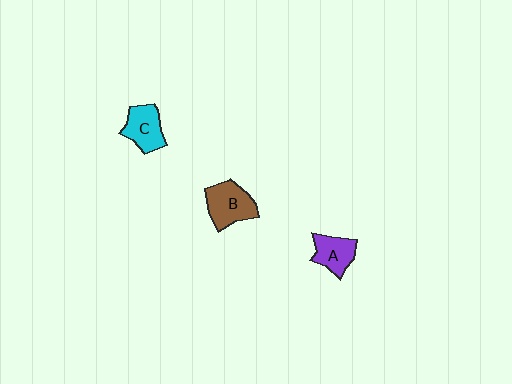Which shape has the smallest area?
Shape A (purple).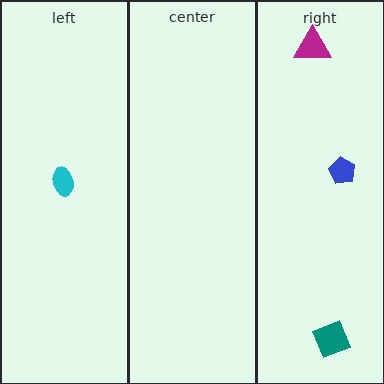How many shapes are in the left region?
1.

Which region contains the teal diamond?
The right region.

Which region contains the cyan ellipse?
The left region.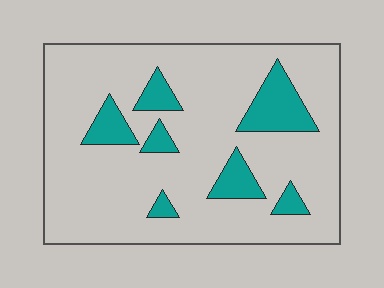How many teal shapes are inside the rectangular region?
7.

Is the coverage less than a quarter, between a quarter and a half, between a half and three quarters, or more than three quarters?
Less than a quarter.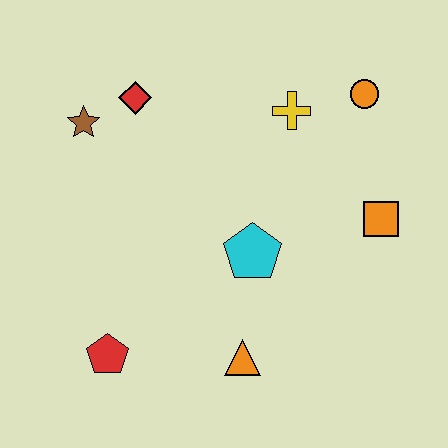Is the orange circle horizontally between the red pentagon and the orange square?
Yes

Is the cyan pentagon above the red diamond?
No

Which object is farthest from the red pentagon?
The orange circle is farthest from the red pentagon.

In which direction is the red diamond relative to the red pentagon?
The red diamond is above the red pentagon.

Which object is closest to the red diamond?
The brown star is closest to the red diamond.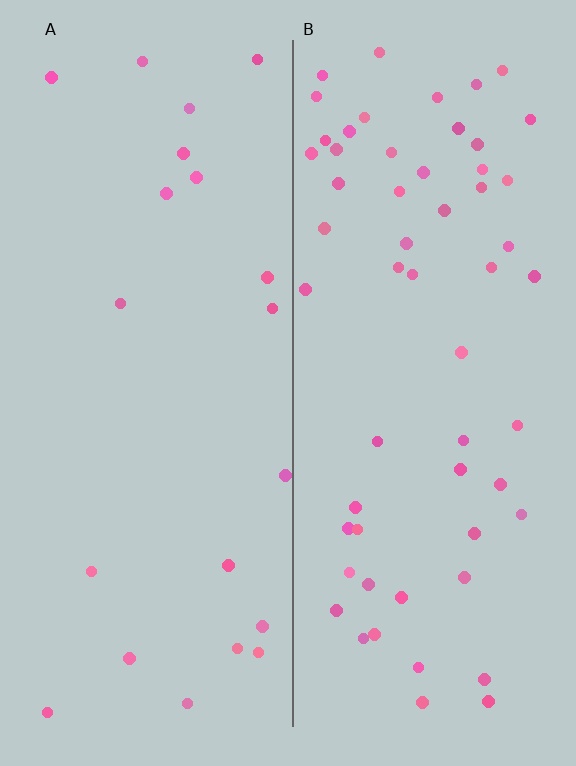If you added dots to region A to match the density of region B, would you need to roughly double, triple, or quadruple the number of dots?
Approximately triple.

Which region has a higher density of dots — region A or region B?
B (the right).